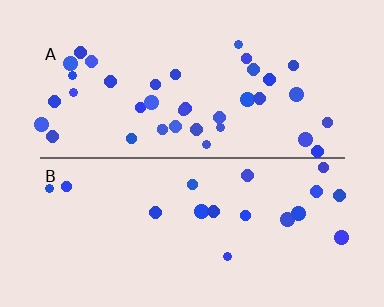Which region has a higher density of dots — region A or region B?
A (the top).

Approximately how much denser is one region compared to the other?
Approximately 2.1× — region A over region B.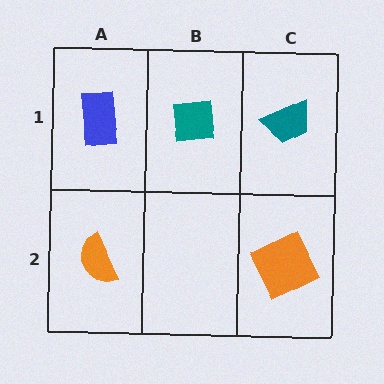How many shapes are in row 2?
2 shapes.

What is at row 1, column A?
A blue rectangle.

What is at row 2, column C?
An orange square.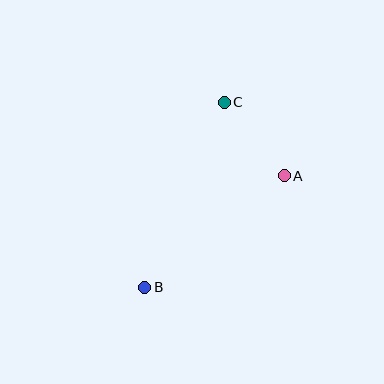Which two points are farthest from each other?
Points B and C are farthest from each other.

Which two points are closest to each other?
Points A and C are closest to each other.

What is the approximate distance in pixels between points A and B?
The distance between A and B is approximately 179 pixels.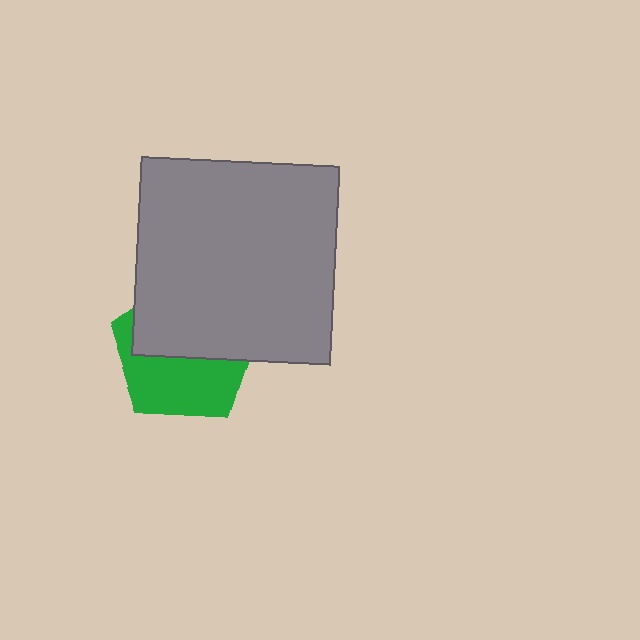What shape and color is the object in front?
The object in front is a gray square.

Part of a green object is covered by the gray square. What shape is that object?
It is a pentagon.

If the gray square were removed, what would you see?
You would see the complete green pentagon.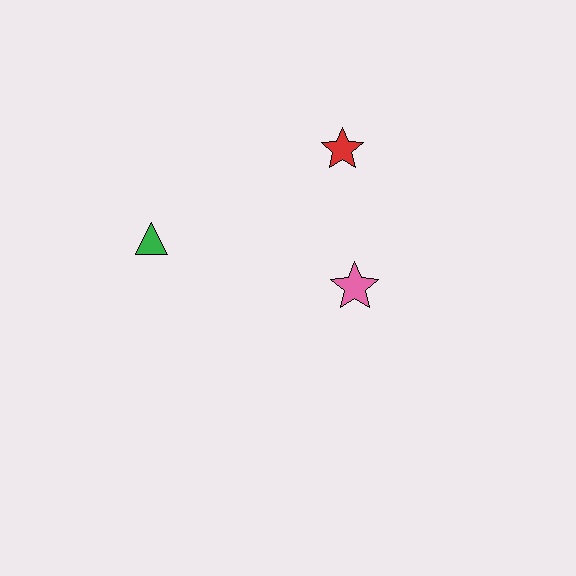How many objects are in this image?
There are 3 objects.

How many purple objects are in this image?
There are no purple objects.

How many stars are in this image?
There are 2 stars.